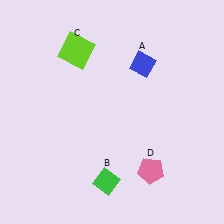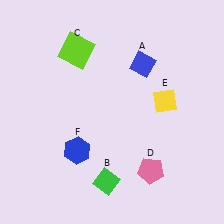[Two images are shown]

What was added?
A yellow diamond (E), a blue hexagon (F) were added in Image 2.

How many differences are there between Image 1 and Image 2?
There are 2 differences between the two images.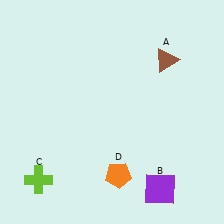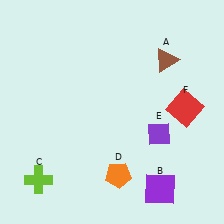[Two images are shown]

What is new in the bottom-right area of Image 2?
A purple diamond (E) was added in the bottom-right area of Image 2.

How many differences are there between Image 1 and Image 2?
There are 2 differences between the two images.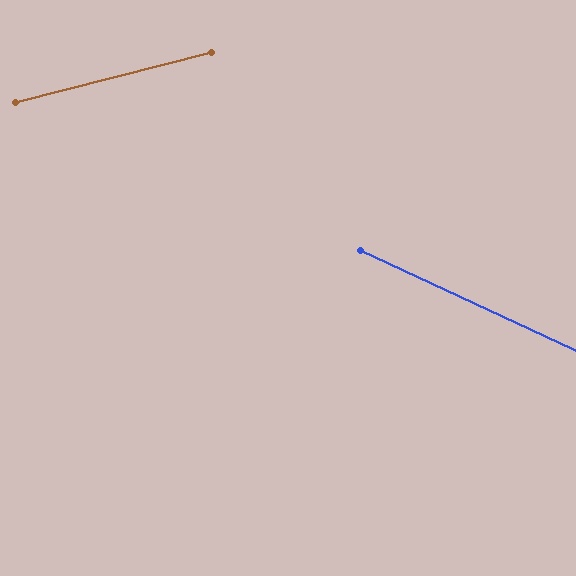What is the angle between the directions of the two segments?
Approximately 39 degrees.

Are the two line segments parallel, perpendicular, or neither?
Neither parallel nor perpendicular — they differ by about 39°.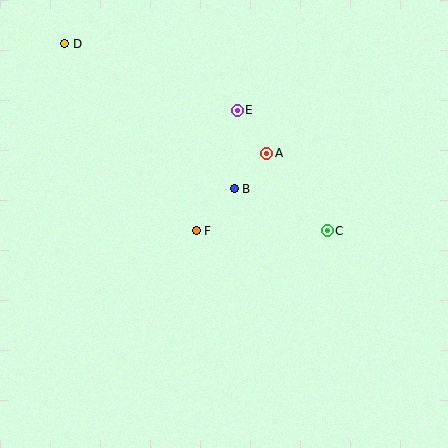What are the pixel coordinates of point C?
Point C is at (327, 231).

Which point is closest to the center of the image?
Point F at (196, 231) is closest to the center.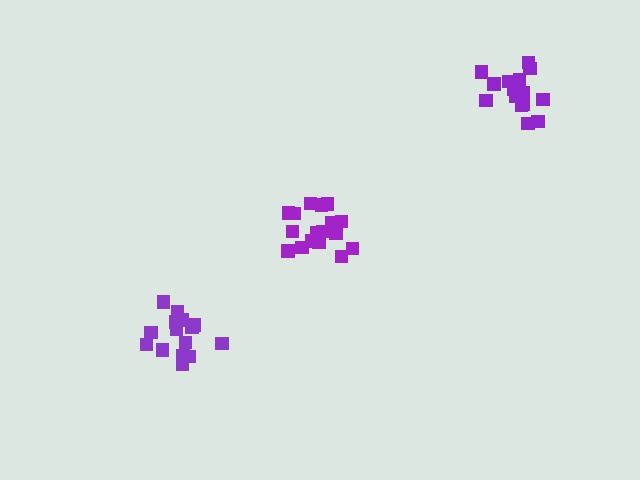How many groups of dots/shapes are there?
There are 3 groups.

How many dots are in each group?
Group 1: 15 dots, Group 2: 17 dots, Group 3: 15 dots (47 total).